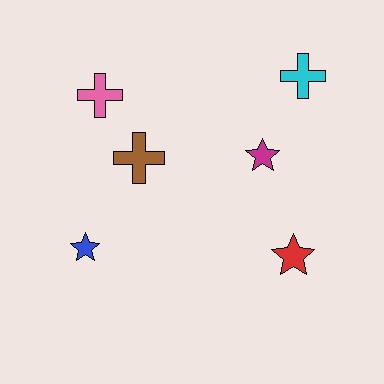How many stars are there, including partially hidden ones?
There are 3 stars.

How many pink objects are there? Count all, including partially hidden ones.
There is 1 pink object.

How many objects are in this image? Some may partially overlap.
There are 6 objects.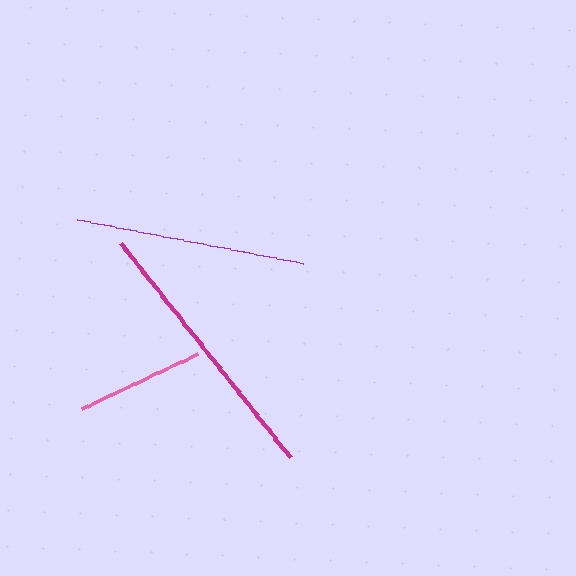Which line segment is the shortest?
The pink line is the shortest at approximately 129 pixels.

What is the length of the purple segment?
The purple segment is approximately 230 pixels long.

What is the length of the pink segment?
The pink segment is approximately 129 pixels long.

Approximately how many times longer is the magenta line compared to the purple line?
The magenta line is approximately 1.2 times the length of the purple line.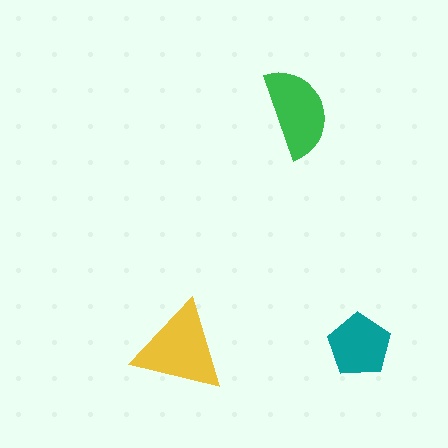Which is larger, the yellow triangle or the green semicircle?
The yellow triangle.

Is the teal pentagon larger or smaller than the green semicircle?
Smaller.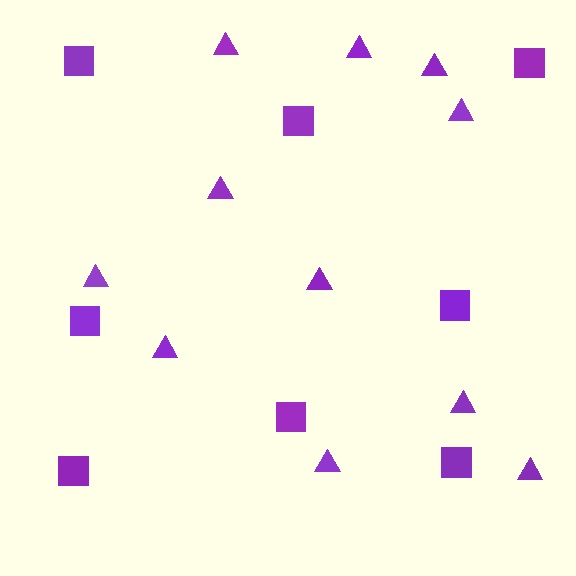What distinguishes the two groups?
There are 2 groups: one group of squares (8) and one group of triangles (11).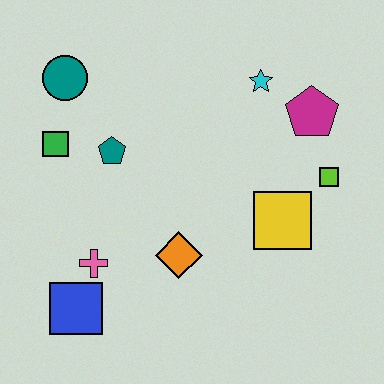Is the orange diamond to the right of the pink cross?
Yes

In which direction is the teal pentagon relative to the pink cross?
The teal pentagon is above the pink cross.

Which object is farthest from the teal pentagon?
The lime square is farthest from the teal pentagon.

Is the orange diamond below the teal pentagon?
Yes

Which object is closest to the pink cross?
The blue square is closest to the pink cross.